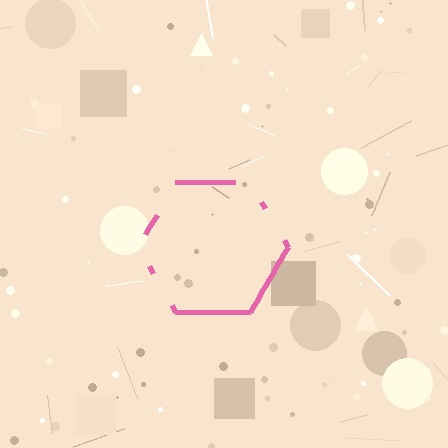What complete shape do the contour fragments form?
The contour fragments form a hexagon.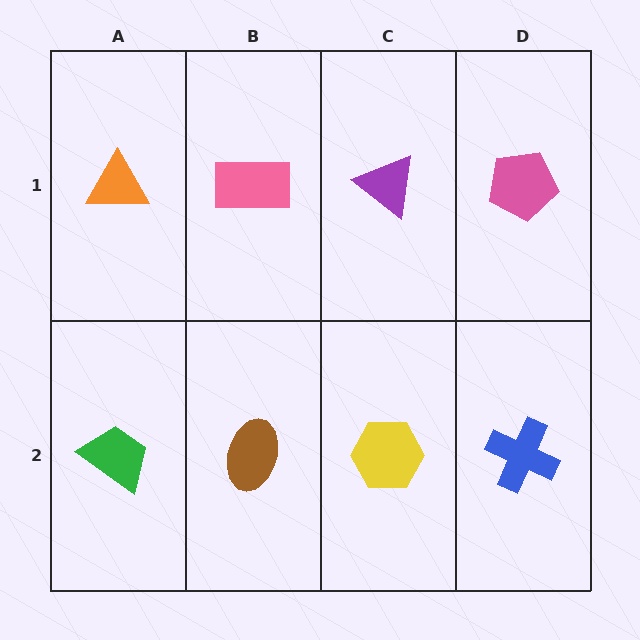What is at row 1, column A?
An orange triangle.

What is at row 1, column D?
A pink pentagon.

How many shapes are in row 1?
4 shapes.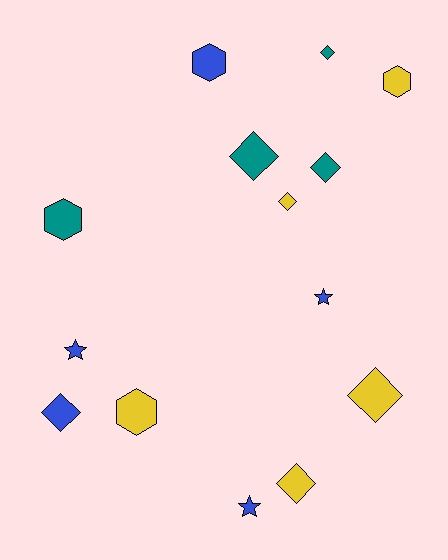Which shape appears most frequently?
Diamond, with 7 objects.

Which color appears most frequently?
Yellow, with 5 objects.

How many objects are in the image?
There are 14 objects.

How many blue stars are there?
There are 3 blue stars.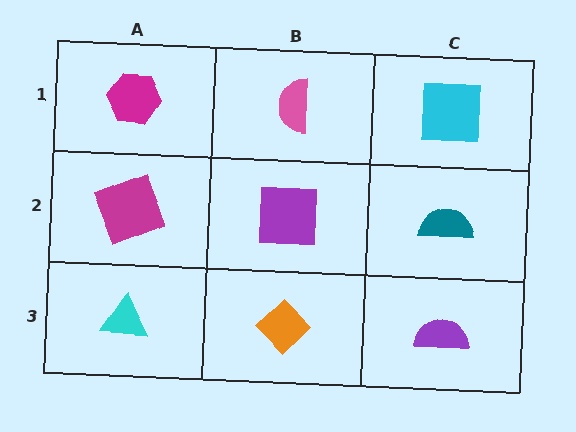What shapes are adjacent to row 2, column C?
A cyan square (row 1, column C), a purple semicircle (row 3, column C), a purple square (row 2, column B).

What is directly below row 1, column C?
A teal semicircle.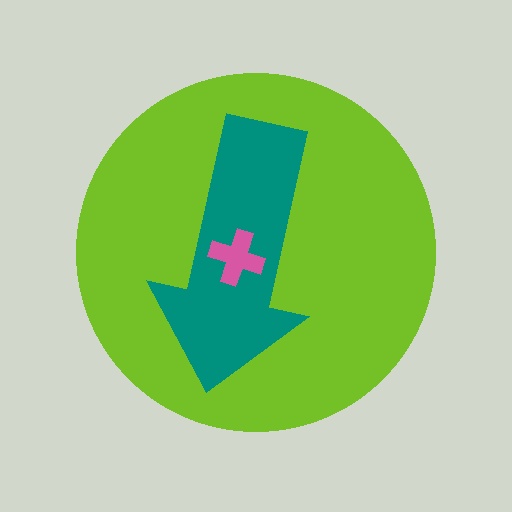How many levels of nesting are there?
3.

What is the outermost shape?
The lime circle.